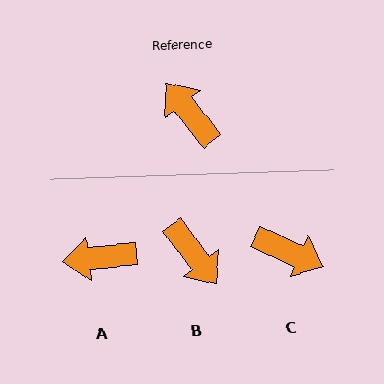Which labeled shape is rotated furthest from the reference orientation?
B, about 179 degrees away.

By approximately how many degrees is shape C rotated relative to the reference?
Approximately 152 degrees clockwise.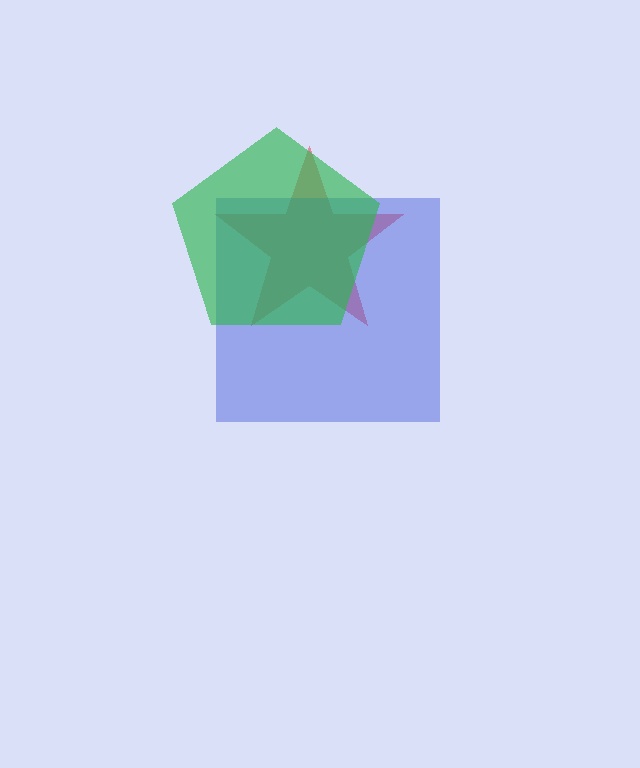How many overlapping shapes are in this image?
There are 3 overlapping shapes in the image.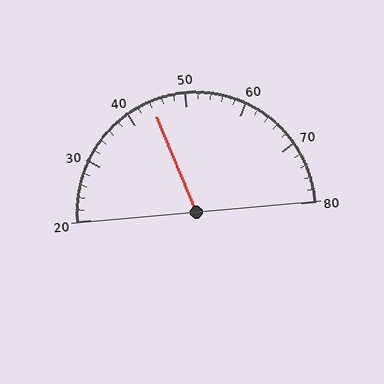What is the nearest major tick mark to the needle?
The nearest major tick mark is 40.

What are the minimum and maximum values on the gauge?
The gauge ranges from 20 to 80.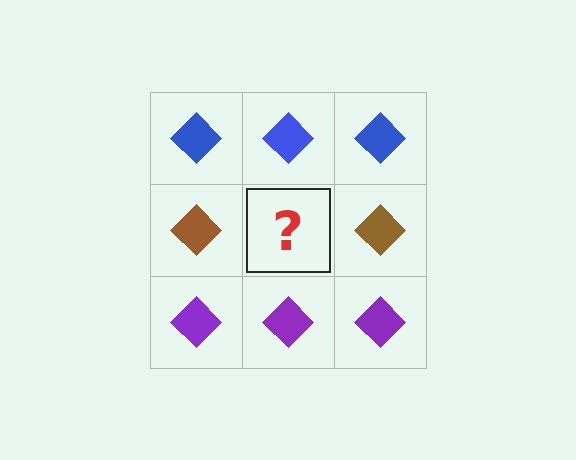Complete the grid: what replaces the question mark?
The question mark should be replaced with a brown diamond.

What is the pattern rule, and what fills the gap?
The rule is that each row has a consistent color. The gap should be filled with a brown diamond.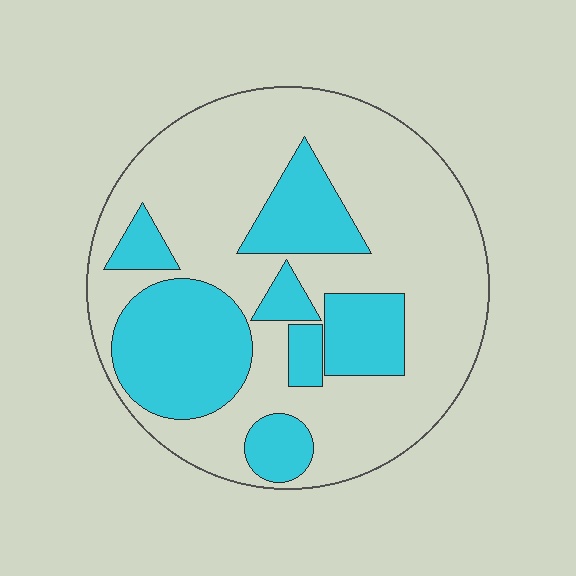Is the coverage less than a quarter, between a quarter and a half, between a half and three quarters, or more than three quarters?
Between a quarter and a half.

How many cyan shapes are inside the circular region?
7.